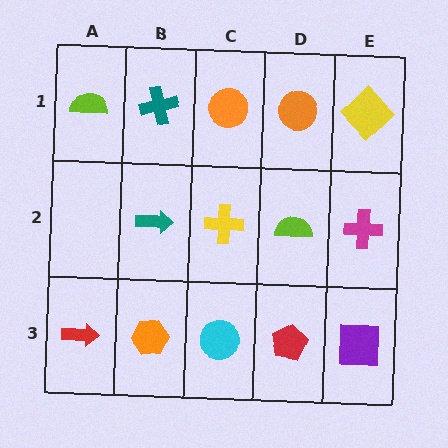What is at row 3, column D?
A red pentagon.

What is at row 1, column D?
An orange circle.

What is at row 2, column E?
A magenta cross.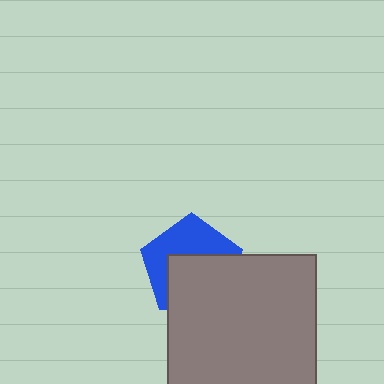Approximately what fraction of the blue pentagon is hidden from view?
Roughly 52% of the blue pentagon is hidden behind the gray square.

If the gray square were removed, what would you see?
You would see the complete blue pentagon.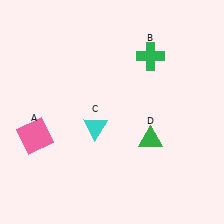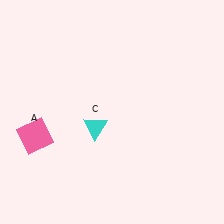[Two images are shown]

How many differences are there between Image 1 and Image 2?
There are 2 differences between the two images.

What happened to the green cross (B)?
The green cross (B) was removed in Image 2. It was in the top-right area of Image 1.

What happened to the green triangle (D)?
The green triangle (D) was removed in Image 2. It was in the bottom-right area of Image 1.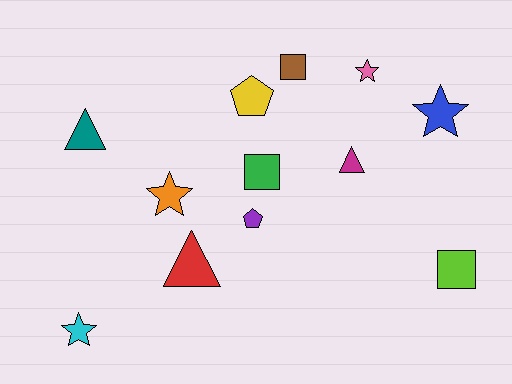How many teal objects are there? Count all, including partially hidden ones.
There is 1 teal object.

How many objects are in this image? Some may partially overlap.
There are 12 objects.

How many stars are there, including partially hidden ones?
There are 4 stars.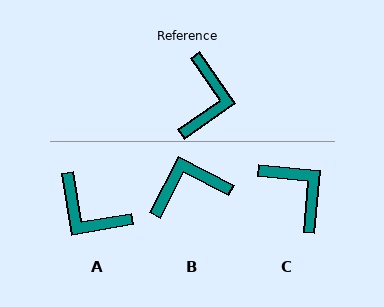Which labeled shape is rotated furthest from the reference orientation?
B, about 119 degrees away.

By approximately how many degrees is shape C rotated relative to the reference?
Approximately 50 degrees counter-clockwise.